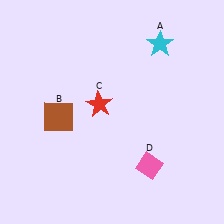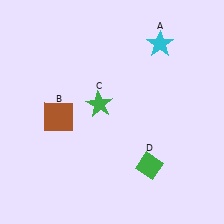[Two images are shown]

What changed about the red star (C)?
In Image 1, C is red. In Image 2, it changed to green.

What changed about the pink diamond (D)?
In Image 1, D is pink. In Image 2, it changed to green.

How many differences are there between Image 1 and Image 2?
There are 2 differences between the two images.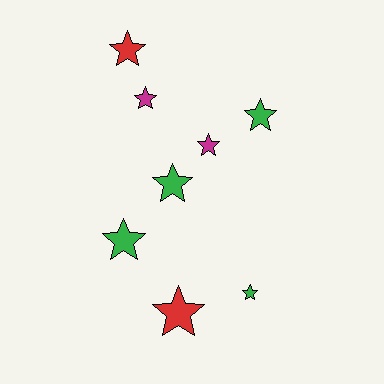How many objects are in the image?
There are 8 objects.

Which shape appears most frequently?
Star, with 8 objects.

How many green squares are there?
There are no green squares.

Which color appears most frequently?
Green, with 4 objects.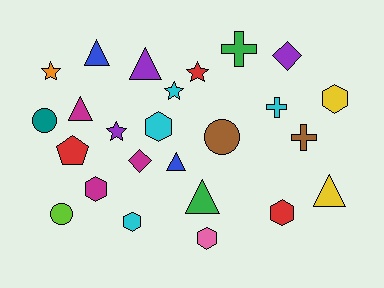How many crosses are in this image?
There are 3 crosses.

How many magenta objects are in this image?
There are 3 magenta objects.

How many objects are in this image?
There are 25 objects.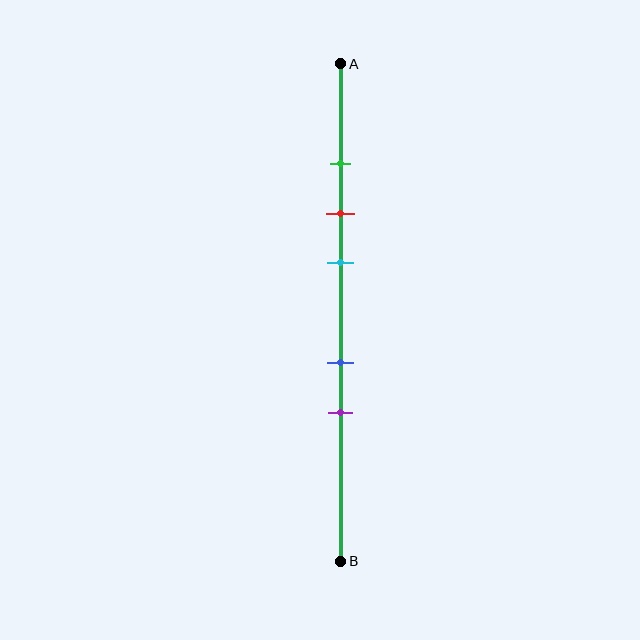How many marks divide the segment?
There are 5 marks dividing the segment.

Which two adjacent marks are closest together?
The green and red marks are the closest adjacent pair.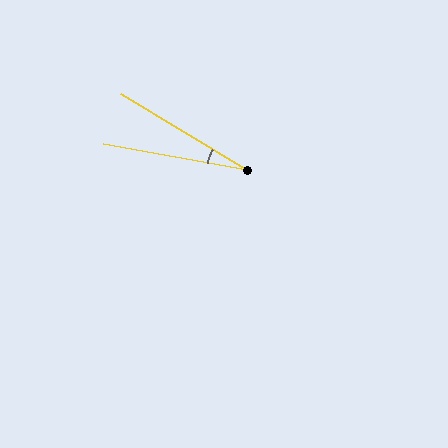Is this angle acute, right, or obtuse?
It is acute.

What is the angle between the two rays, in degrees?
Approximately 21 degrees.